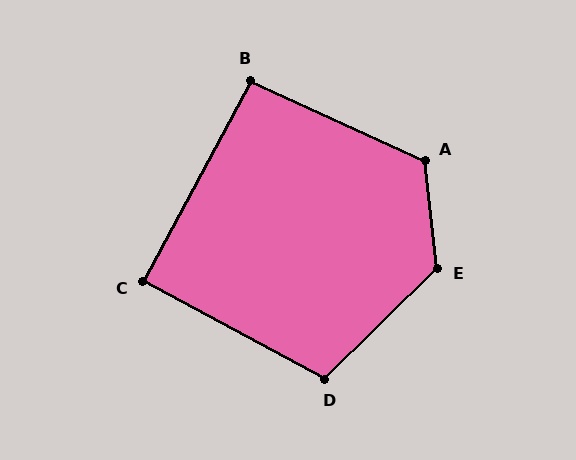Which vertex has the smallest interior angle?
C, at approximately 90 degrees.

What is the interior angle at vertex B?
Approximately 94 degrees (approximately right).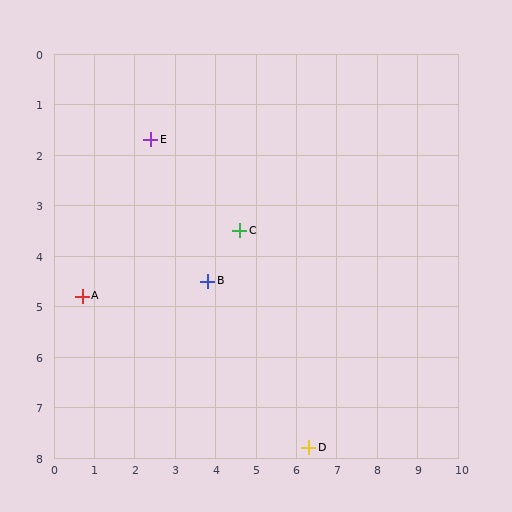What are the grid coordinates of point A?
Point A is at approximately (0.7, 4.8).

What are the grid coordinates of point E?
Point E is at approximately (2.4, 1.7).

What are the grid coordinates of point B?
Point B is at approximately (3.8, 4.5).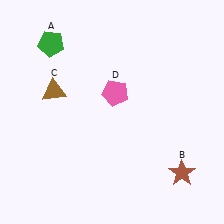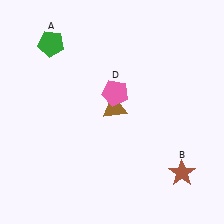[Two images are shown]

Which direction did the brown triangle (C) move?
The brown triangle (C) moved right.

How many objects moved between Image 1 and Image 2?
1 object moved between the two images.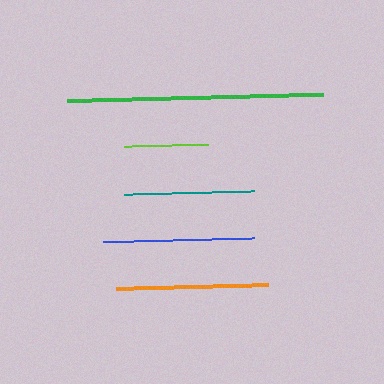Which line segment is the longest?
The green line is the longest at approximately 257 pixels.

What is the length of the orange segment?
The orange segment is approximately 152 pixels long.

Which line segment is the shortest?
The lime line is the shortest at approximately 84 pixels.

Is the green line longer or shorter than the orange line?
The green line is longer than the orange line.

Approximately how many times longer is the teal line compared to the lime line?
The teal line is approximately 1.5 times the length of the lime line.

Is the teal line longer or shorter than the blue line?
The blue line is longer than the teal line.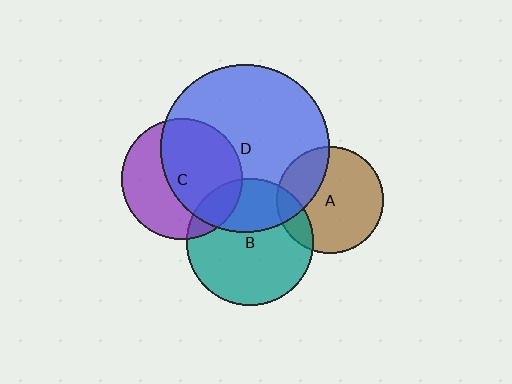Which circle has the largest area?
Circle D (blue).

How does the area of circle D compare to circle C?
Approximately 2.0 times.